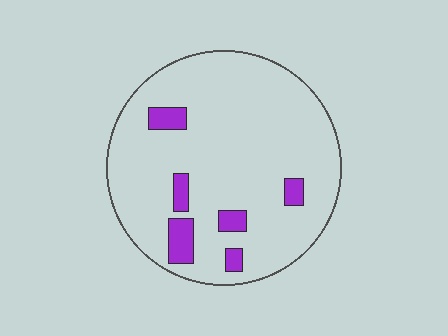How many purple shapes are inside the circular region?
6.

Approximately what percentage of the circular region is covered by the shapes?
Approximately 10%.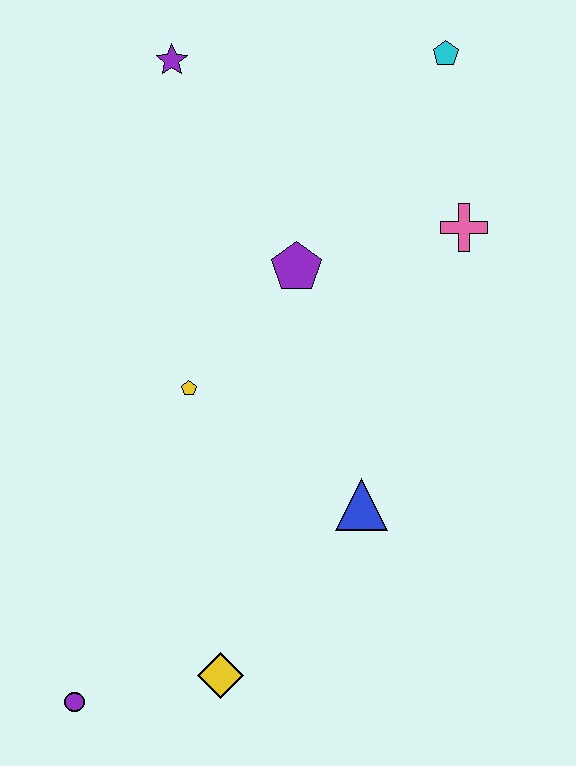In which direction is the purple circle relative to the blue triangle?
The purple circle is to the left of the blue triangle.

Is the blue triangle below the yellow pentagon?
Yes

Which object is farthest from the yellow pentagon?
The cyan pentagon is farthest from the yellow pentagon.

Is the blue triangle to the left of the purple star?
No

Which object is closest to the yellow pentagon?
The purple pentagon is closest to the yellow pentagon.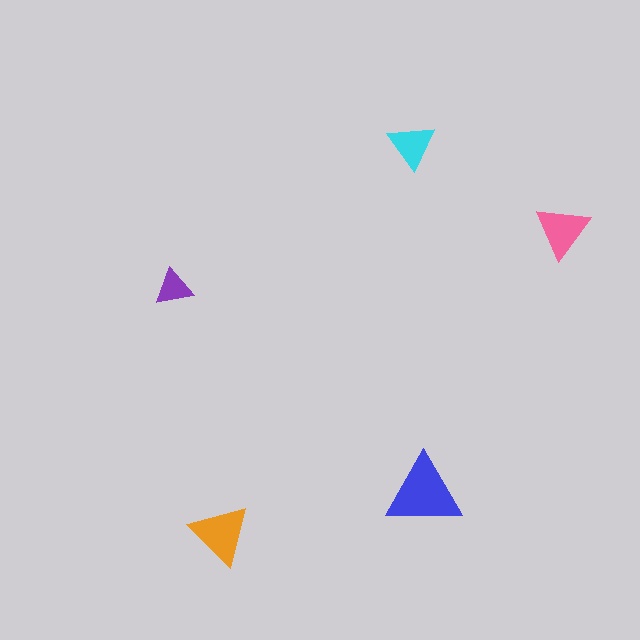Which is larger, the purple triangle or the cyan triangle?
The cyan one.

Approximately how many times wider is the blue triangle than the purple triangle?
About 2 times wider.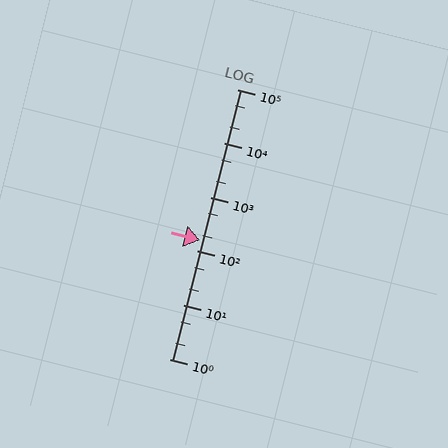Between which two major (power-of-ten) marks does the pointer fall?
The pointer is between 100 and 1000.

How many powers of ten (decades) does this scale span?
The scale spans 5 decades, from 1 to 100000.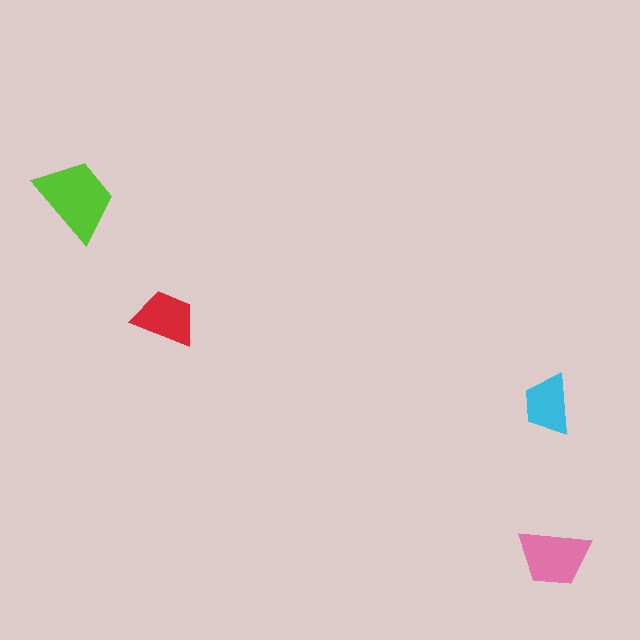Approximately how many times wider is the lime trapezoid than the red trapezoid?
About 1.5 times wider.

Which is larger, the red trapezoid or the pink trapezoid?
The pink one.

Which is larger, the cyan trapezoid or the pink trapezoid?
The pink one.